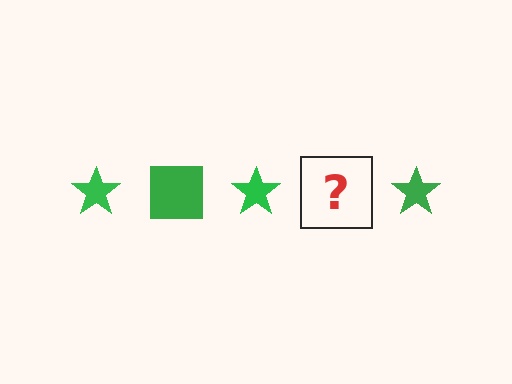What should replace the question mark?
The question mark should be replaced with a green square.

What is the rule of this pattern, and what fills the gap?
The rule is that the pattern cycles through star, square shapes in green. The gap should be filled with a green square.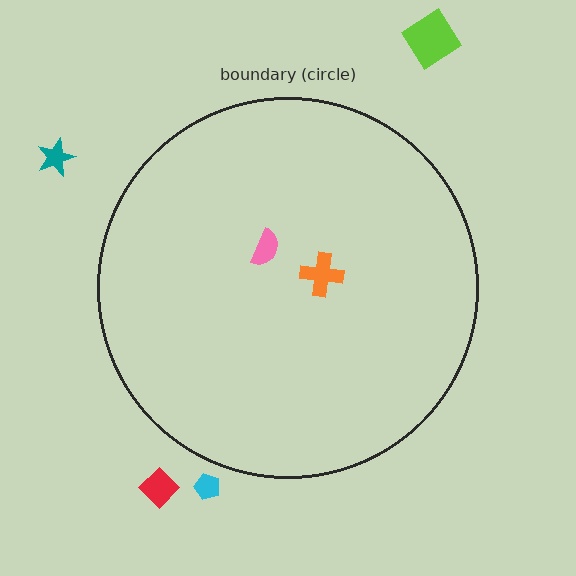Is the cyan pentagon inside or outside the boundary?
Outside.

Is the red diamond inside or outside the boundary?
Outside.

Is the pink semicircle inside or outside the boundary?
Inside.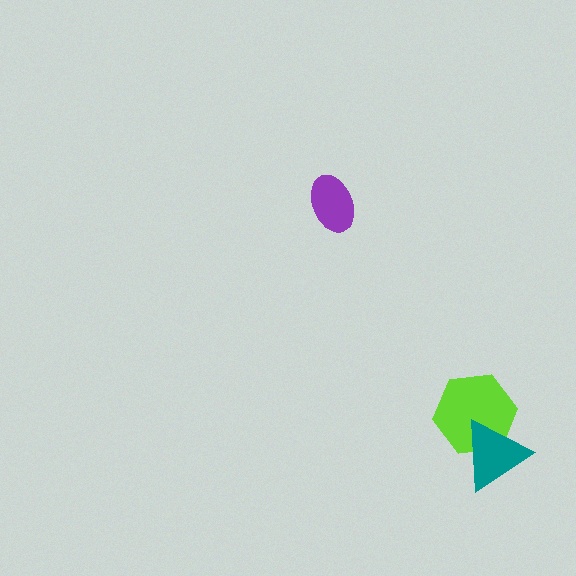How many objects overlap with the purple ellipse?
0 objects overlap with the purple ellipse.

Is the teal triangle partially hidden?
No, no other shape covers it.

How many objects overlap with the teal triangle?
1 object overlaps with the teal triangle.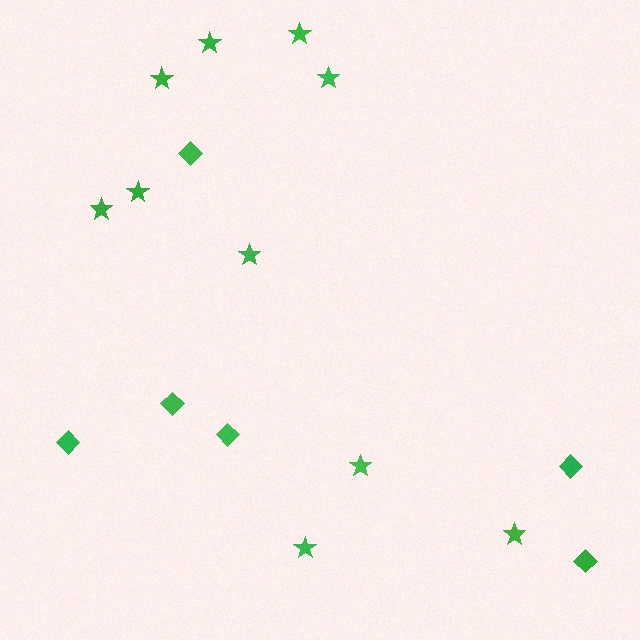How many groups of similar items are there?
There are 2 groups: one group of diamonds (6) and one group of stars (10).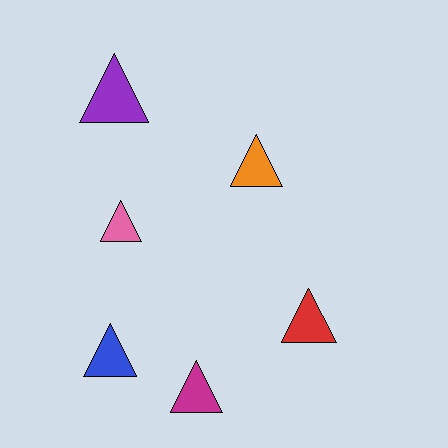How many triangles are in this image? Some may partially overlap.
There are 6 triangles.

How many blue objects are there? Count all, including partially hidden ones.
There is 1 blue object.